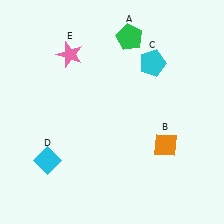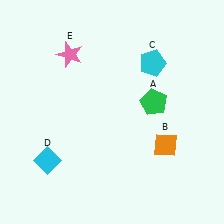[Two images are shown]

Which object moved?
The green pentagon (A) moved down.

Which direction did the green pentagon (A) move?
The green pentagon (A) moved down.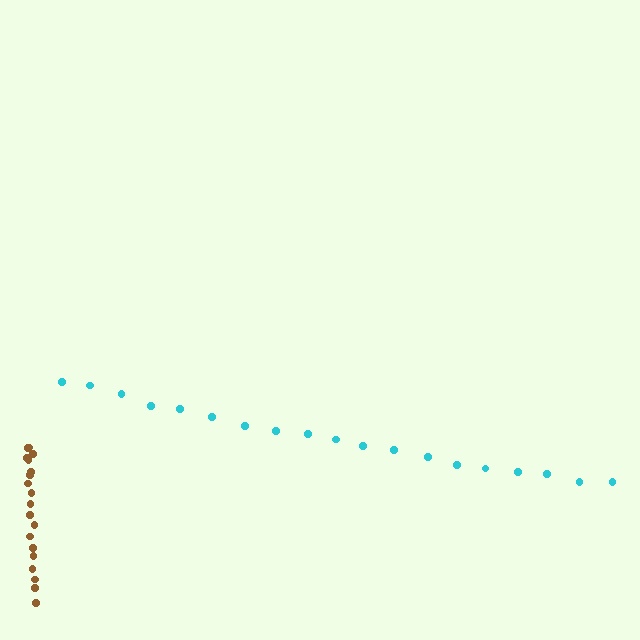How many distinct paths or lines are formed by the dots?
There are 2 distinct paths.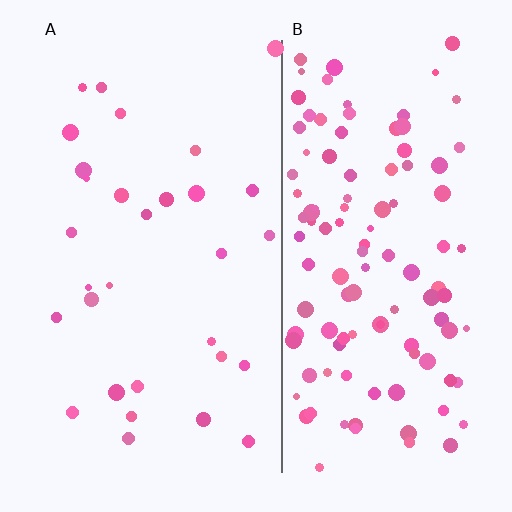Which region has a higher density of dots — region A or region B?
B (the right).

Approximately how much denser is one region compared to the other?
Approximately 3.9× — region B over region A.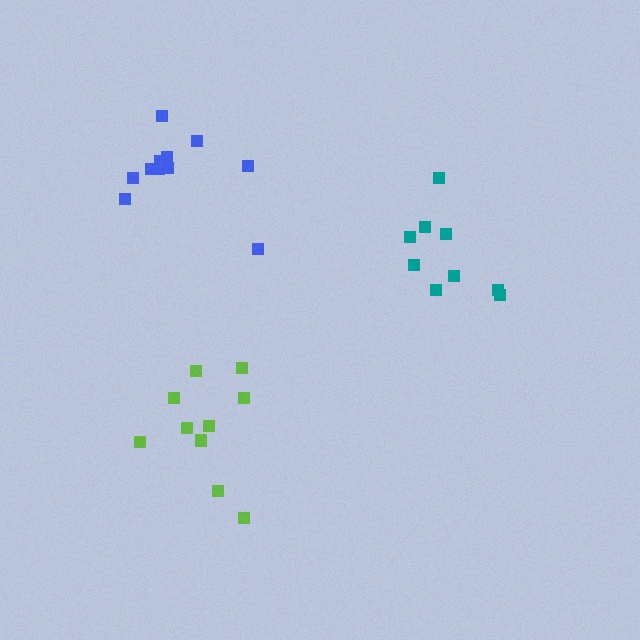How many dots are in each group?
Group 1: 9 dots, Group 2: 11 dots, Group 3: 11 dots (31 total).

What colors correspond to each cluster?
The clusters are colored: teal, blue, lime.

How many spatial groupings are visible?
There are 3 spatial groupings.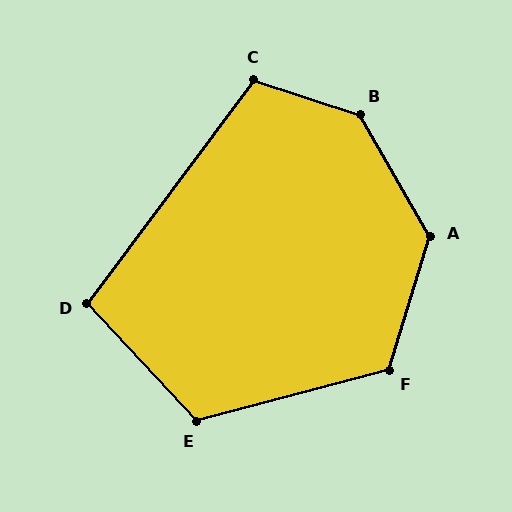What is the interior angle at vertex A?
Approximately 133 degrees (obtuse).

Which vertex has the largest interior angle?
B, at approximately 138 degrees.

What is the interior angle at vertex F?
Approximately 122 degrees (obtuse).